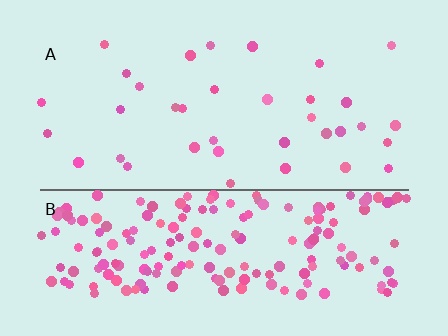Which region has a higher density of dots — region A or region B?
B (the bottom).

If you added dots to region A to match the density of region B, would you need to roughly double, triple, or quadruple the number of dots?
Approximately quadruple.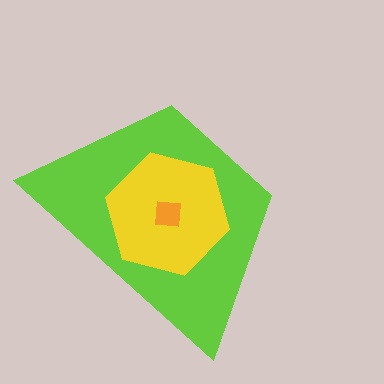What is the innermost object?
The orange square.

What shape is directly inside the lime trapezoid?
The yellow hexagon.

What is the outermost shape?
The lime trapezoid.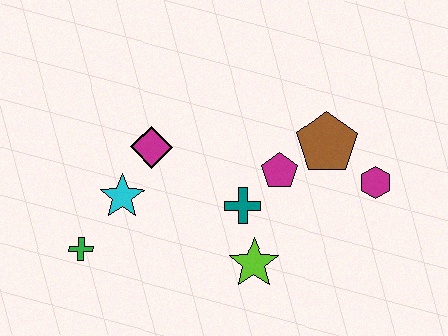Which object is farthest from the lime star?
The green cross is farthest from the lime star.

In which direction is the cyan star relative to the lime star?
The cyan star is to the left of the lime star.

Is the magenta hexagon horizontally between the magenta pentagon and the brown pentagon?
No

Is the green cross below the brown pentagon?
Yes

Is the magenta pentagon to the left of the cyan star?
No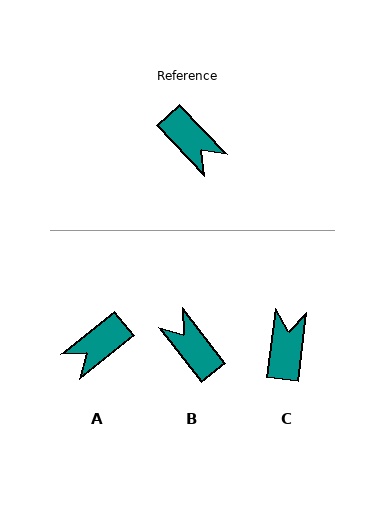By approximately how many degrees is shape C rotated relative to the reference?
Approximately 129 degrees counter-clockwise.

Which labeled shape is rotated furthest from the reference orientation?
B, about 174 degrees away.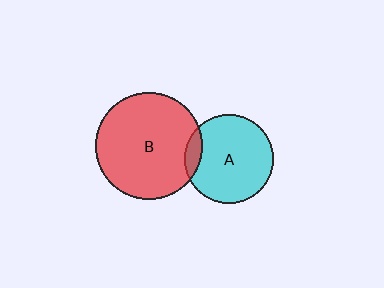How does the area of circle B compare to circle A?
Approximately 1.4 times.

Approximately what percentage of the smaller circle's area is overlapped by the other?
Approximately 10%.